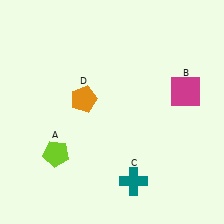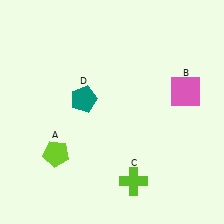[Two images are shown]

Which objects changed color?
B changed from magenta to pink. C changed from teal to lime. D changed from orange to teal.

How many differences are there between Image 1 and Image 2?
There are 3 differences between the two images.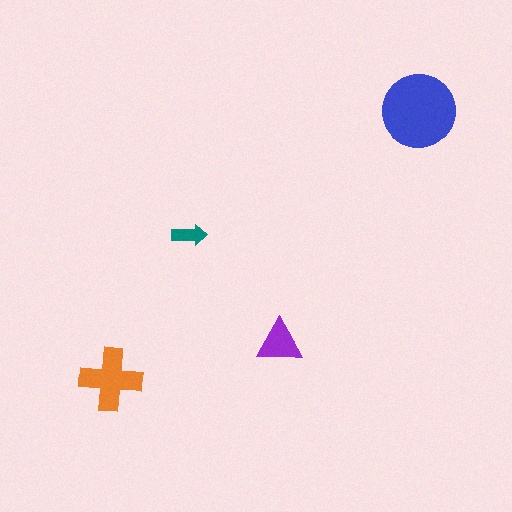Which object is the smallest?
The teal arrow.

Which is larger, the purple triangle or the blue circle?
The blue circle.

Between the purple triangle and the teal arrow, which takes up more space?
The purple triangle.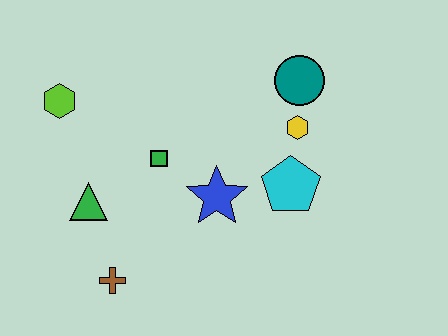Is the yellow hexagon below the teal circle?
Yes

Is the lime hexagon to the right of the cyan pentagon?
No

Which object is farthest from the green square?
The teal circle is farthest from the green square.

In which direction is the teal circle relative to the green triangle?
The teal circle is to the right of the green triangle.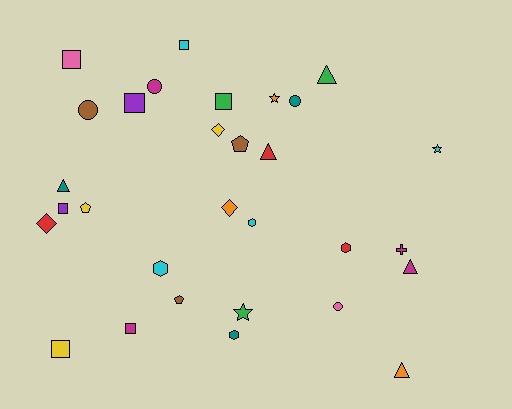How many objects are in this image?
There are 30 objects.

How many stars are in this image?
There are 3 stars.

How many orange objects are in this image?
There are 3 orange objects.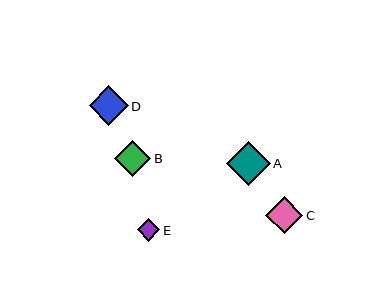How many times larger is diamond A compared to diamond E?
Diamond A is approximately 2.0 times the size of diamond E.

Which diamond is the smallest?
Diamond E is the smallest with a size of approximately 23 pixels.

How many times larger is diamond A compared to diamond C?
Diamond A is approximately 1.2 times the size of diamond C.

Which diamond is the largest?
Diamond A is the largest with a size of approximately 44 pixels.